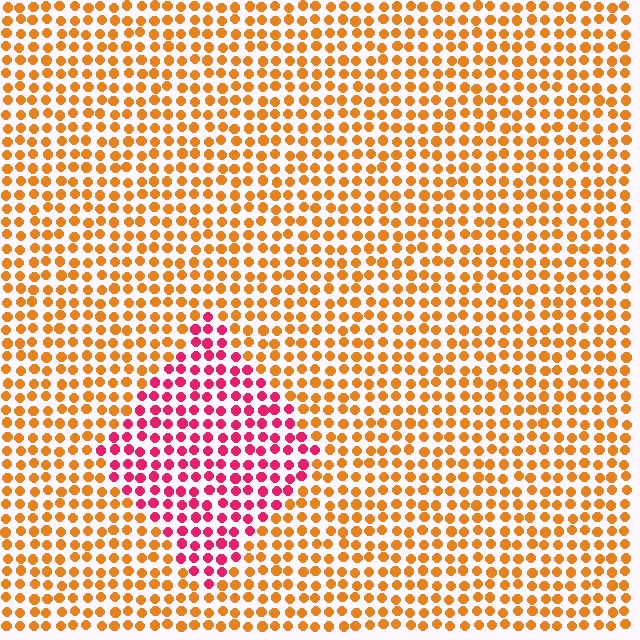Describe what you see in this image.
The image is filled with small orange elements in a uniform arrangement. A diamond-shaped region is visible where the elements are tinted to a slightly different hue, forming a subtle color boundary.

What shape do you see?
I see a diamond.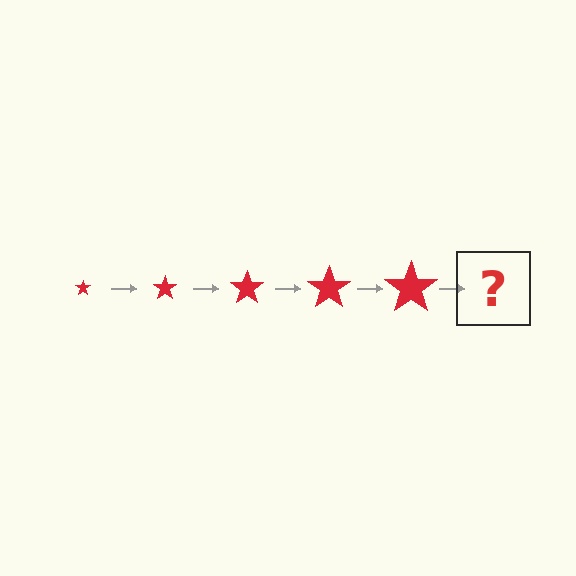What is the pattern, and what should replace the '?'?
The pattern is that the star gets progressively larger each step. The '?' should be a red star, larger than the previous one.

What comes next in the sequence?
The next element should be a red star, larger than the previous one.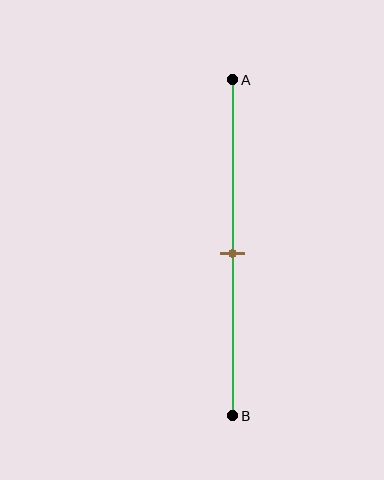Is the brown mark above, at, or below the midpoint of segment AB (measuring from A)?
The brown mark is approximately at the midpoint of segment AB.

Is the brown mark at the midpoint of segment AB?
Yes, the mark is approximately at the midpoint.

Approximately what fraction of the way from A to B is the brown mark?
The brown mark is approximately 50% of the way from A to B.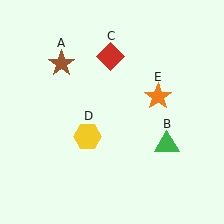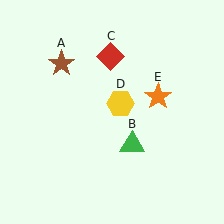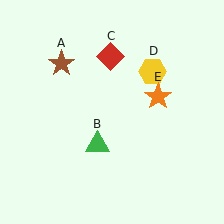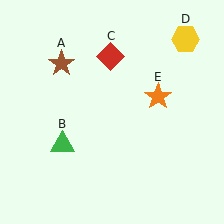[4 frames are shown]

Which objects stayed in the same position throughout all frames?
Brown star (object A) and red diamond (object C) and orange star (object E) remained stationary.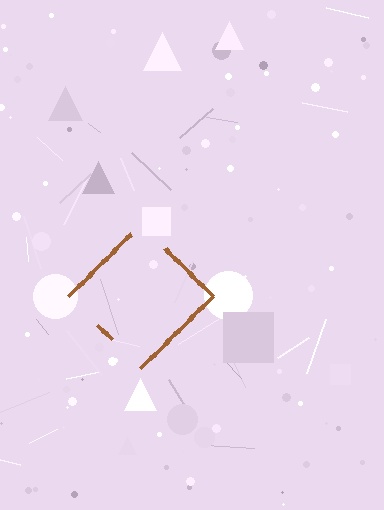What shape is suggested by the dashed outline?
The dashed outline suggests a diamond.